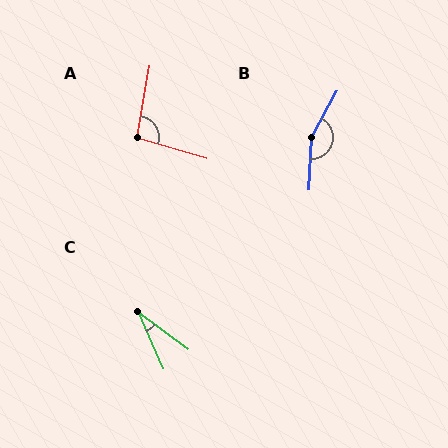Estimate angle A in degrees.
Approximately 96 degrees.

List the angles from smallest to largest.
C (30°), A (96°), B (154°).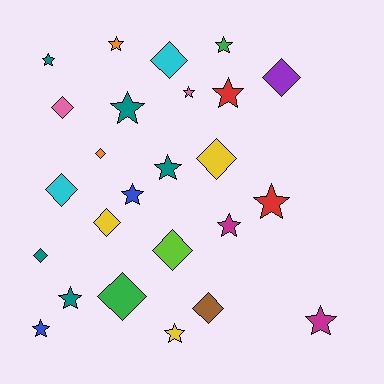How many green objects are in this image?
There are 2 green objects.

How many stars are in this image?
There are 14 stars.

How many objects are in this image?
There are 25 objects.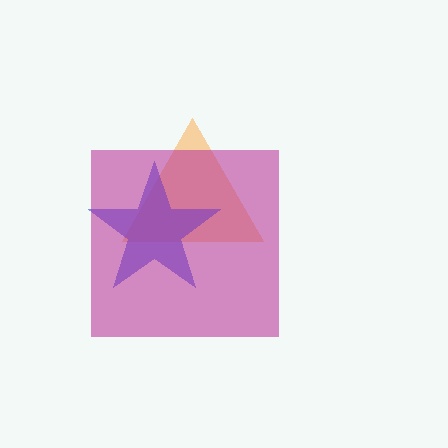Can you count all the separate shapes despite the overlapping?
Yes, there are 3 separate shapes.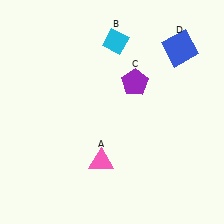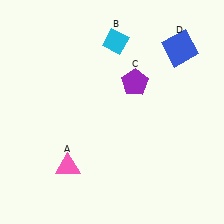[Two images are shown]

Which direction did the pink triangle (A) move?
The pink triangle (A) moved left.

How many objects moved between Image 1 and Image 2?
1 object moved between the two images.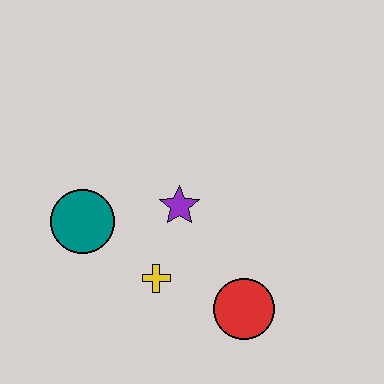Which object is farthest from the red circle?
The teal circle is farthest from the red circle.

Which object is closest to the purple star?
The yellow cross is closest to the purple star.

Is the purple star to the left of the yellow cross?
No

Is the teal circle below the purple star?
Yes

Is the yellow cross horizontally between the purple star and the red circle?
No